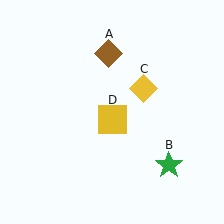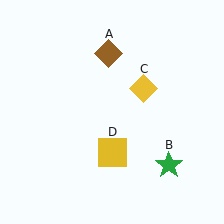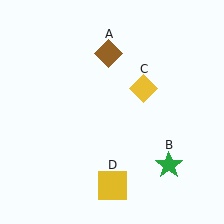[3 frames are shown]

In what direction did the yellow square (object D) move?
The yellow square (object D) moved down.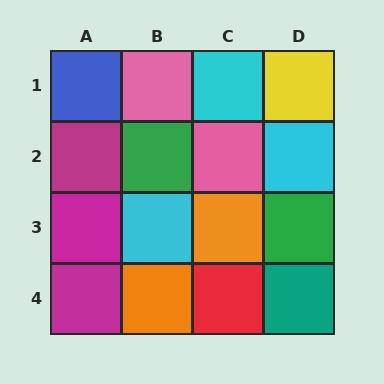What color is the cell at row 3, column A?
Magenta.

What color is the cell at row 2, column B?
Green.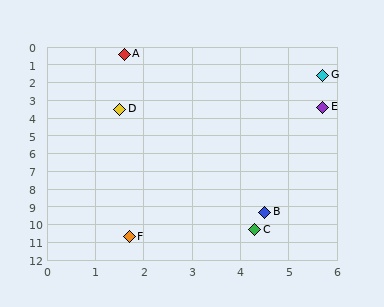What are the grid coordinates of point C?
Point C is at approximately (4.3, 10.3).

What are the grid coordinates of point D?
Point D is at approximately (1.5, 3.5).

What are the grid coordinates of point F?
Point F is at approximately (1.7, 10.7).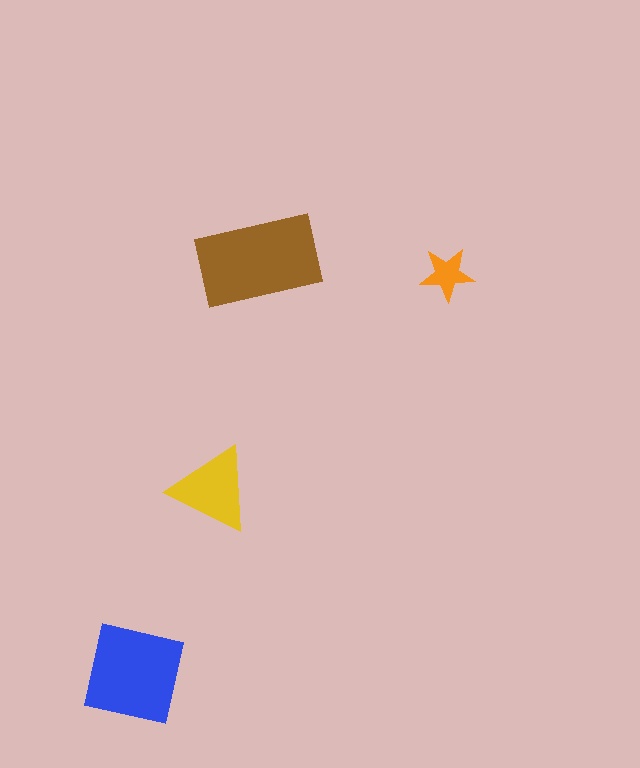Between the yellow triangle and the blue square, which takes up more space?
The blue square.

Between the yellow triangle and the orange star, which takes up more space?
The yellow triangle.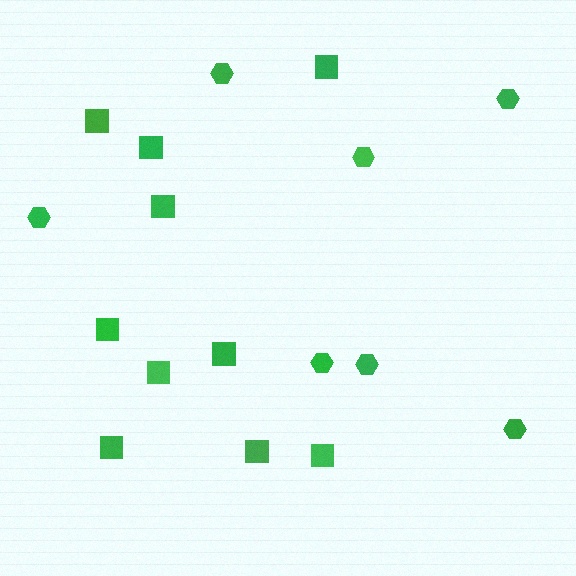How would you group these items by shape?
There are 2 groups: one group of hexagons (7) and one group of squares (10).